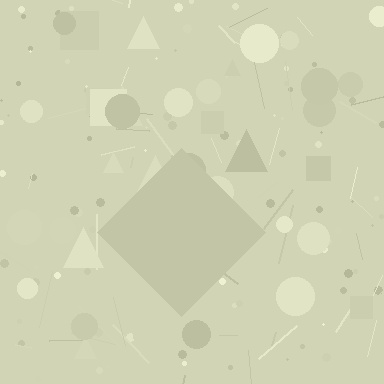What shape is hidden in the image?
A diamond is hidden in the image.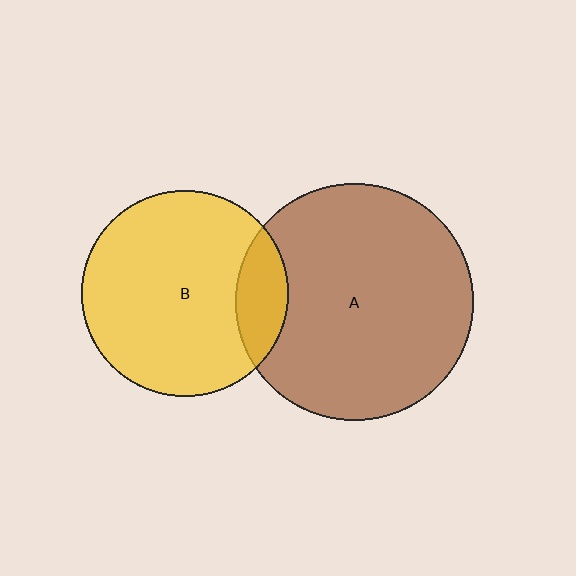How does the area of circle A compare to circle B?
Approximately 1.3 times.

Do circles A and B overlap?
Yes.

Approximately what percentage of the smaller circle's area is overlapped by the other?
Approximately 15%.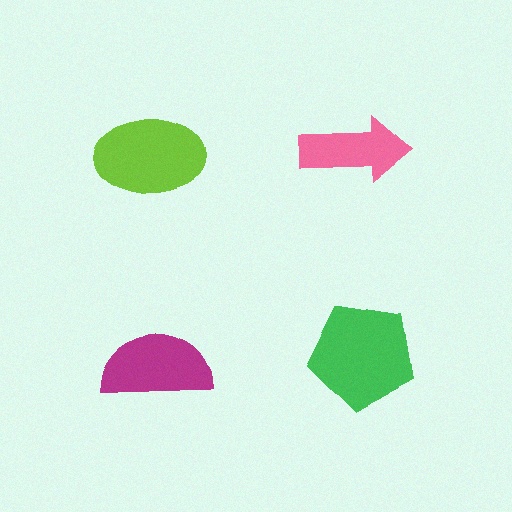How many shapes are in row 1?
2 shapes.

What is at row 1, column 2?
A pink arrow.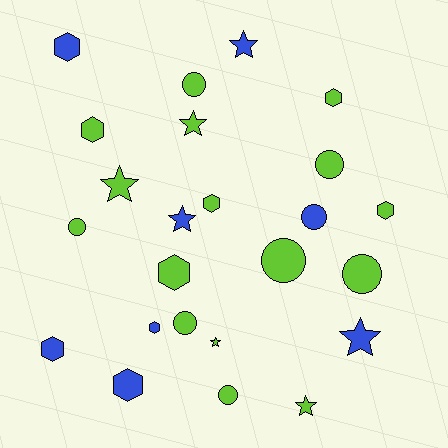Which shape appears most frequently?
Hexagon, with 9 objects.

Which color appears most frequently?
Lime, with 16 objects.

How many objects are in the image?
There are 24 objects.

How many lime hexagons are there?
There are 5 lime hexagons.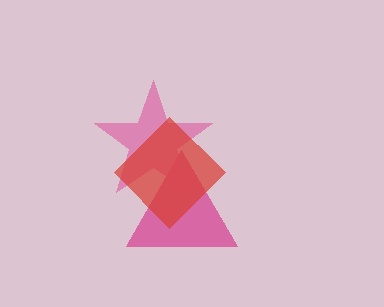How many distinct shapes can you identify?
There are 3 distinct shapes: a magenta triangle, a pink star, a red diamond.